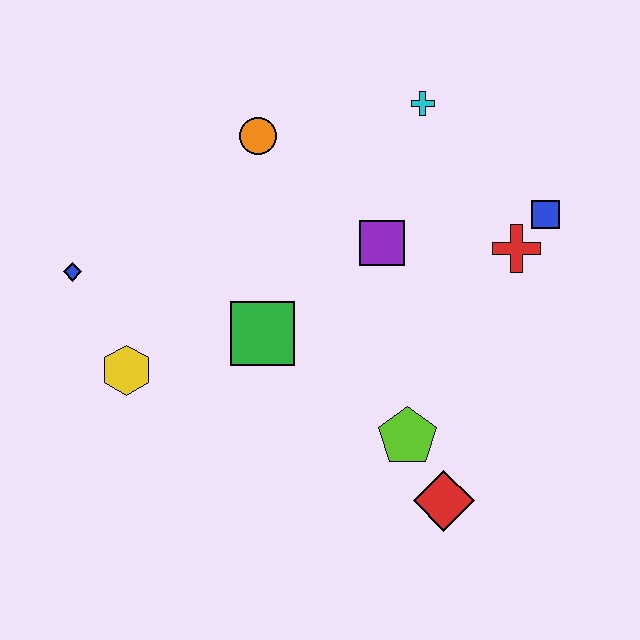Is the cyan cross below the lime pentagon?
No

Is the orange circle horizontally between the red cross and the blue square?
No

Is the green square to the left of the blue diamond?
No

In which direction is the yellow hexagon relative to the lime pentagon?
The yellow hexagon is to the left of the lime pentagon.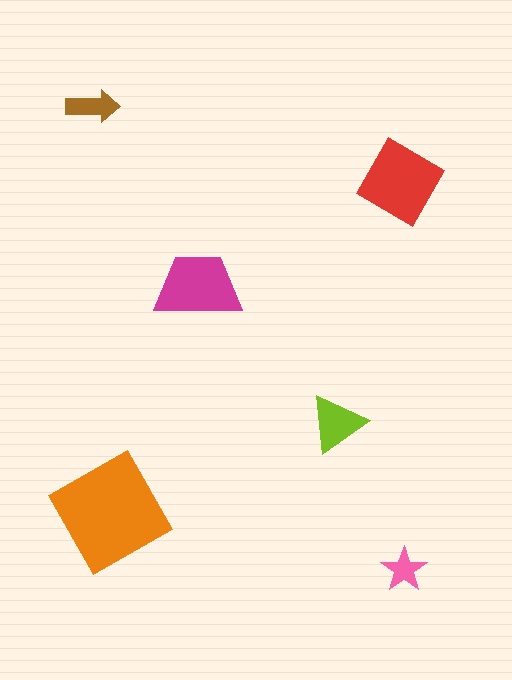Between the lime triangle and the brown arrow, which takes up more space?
The lime triangle.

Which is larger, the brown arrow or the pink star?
The brown arrow.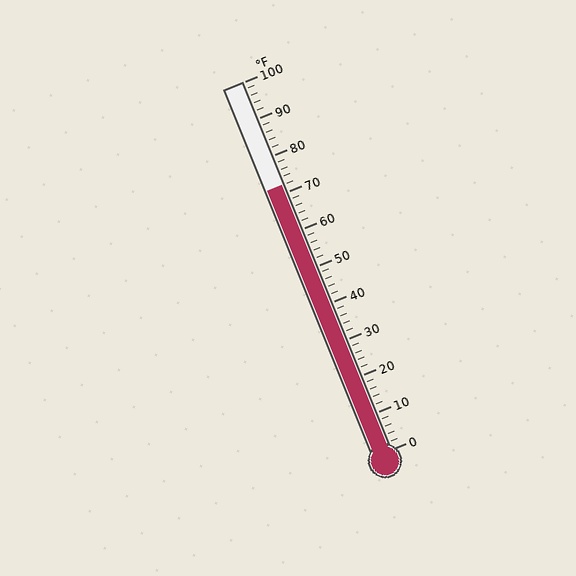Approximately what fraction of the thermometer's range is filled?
The thermometer is filled to approximately 70% of its range.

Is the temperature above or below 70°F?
The temperature is above 70°F.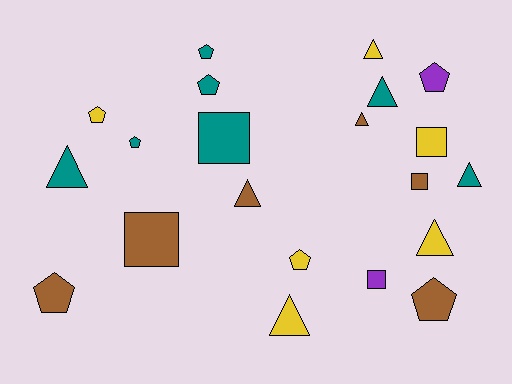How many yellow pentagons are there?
There are 2 yellow pentagons.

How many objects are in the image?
There are 21 objects.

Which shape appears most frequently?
Triangle, with 8 objects.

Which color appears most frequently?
Teal, with 7 objects.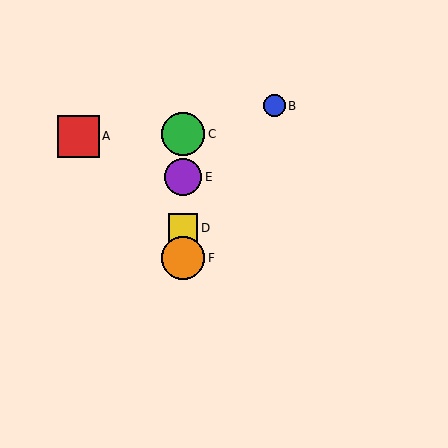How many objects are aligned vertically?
4 objects (C, D, E, F) are aligned vertically.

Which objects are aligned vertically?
Objects C, D, E, F are aligned vertically.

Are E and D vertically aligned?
Yes, both are at x≈183.